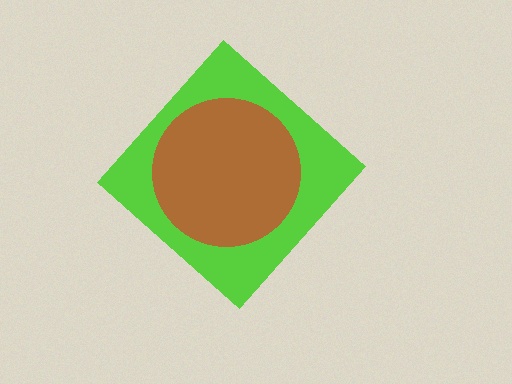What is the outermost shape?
The lime diamond.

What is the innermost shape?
The brown circle.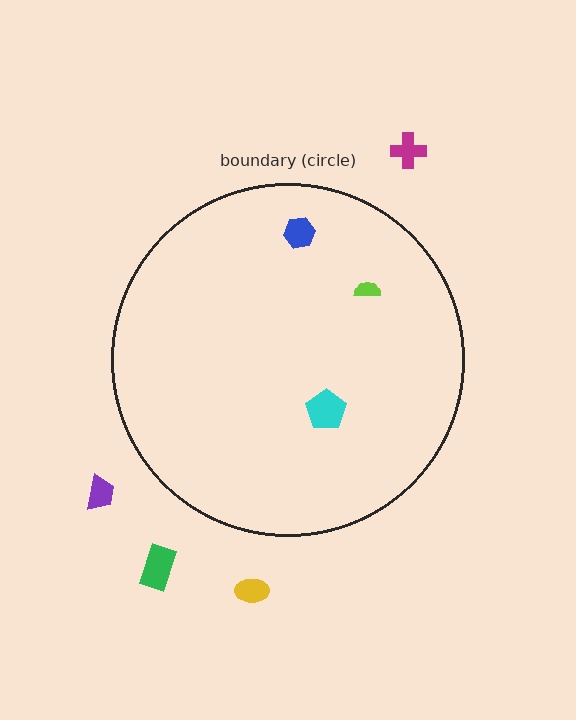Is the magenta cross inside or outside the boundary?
Outside.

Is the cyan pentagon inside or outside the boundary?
Inside.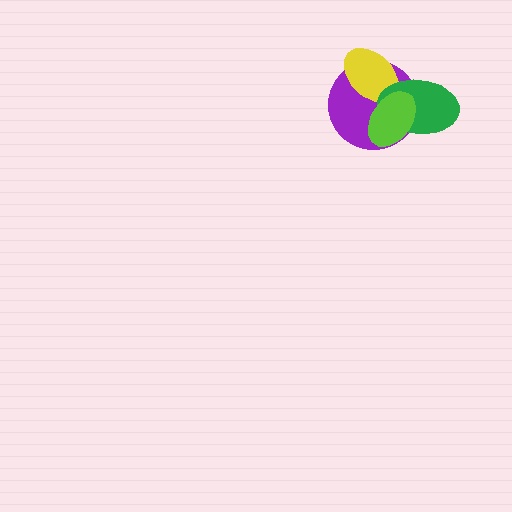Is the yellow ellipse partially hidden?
Yes, it is partially covered by another shape.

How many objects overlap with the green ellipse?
3 objects overlap with the green ellipse.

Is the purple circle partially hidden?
Yes, it is partially covered by another shape.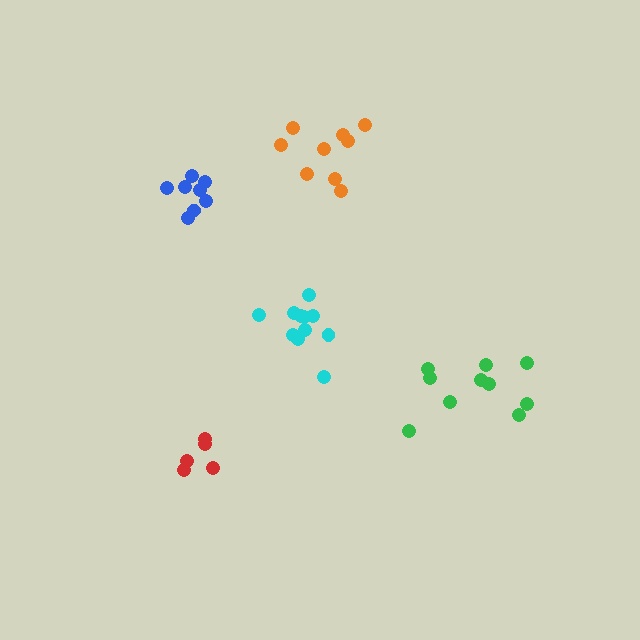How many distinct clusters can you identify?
There are 5 distinct clusters.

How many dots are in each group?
Group 1: 10 dots, Group 2: 5 dots, Group 3: 8 dots, Group 4: 11 dots, Group 5: 10 dots (44 total).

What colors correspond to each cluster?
The clusters are colored: green, red, blue, cyan, orange.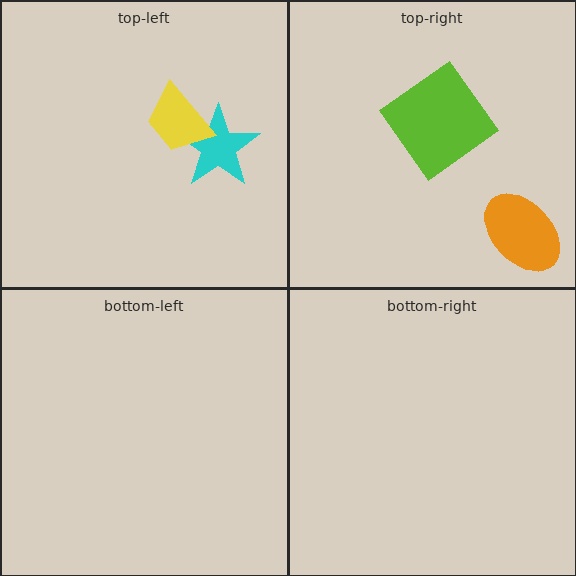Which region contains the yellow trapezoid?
The top-left region.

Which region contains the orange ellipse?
The top-right region.